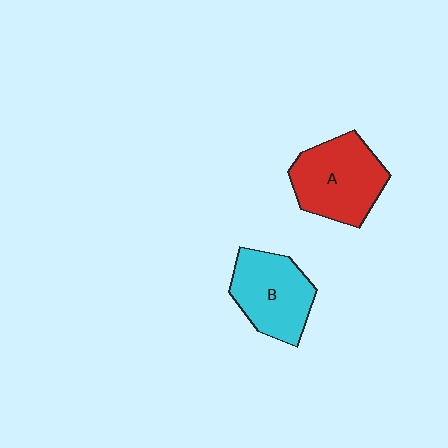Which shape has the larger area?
Shape A (red).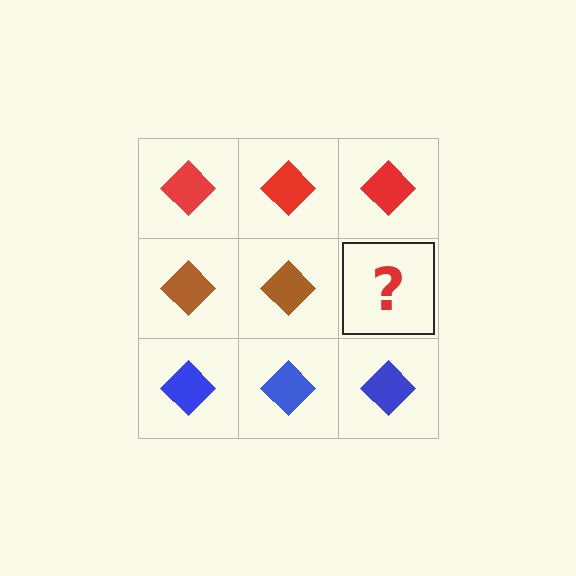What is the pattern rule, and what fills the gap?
The rule is that each row has a consistent color. The gap should be filled with a brown diamond.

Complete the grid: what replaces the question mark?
The question mark should be replaced with a brown diamond.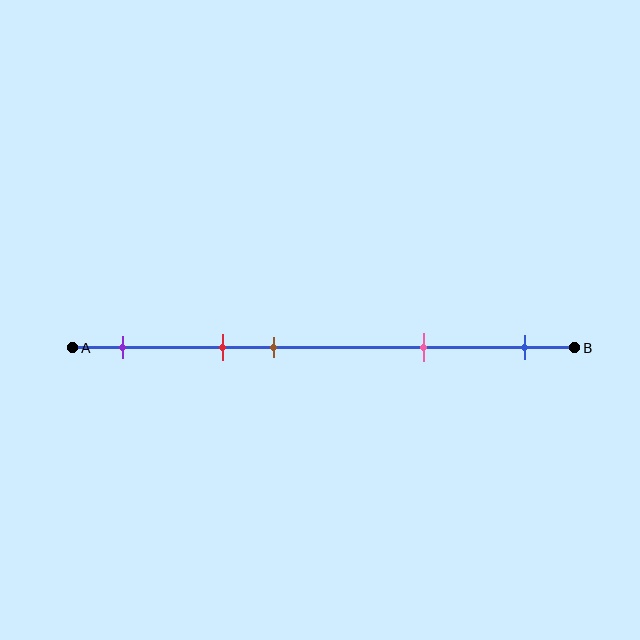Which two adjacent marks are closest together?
The red and brown marks are the closest adjacent pair.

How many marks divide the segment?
There are 5 marks dividing the segment.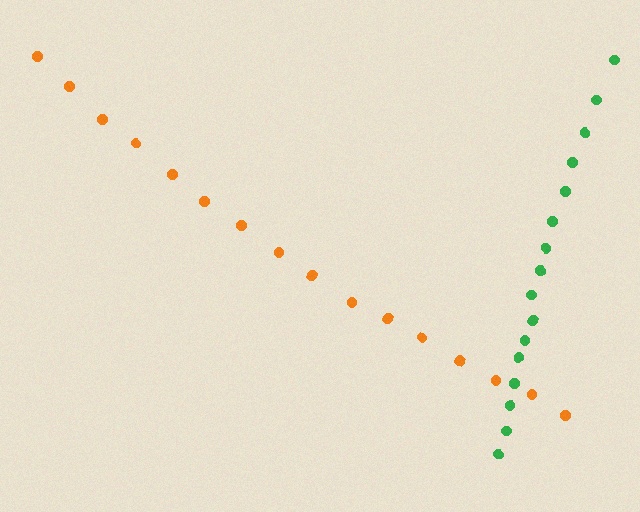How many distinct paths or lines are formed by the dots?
There are 2 distinct paths.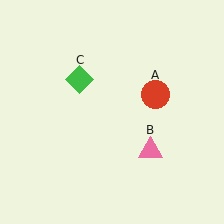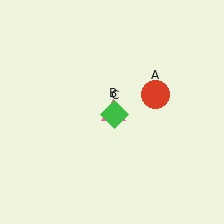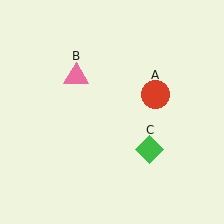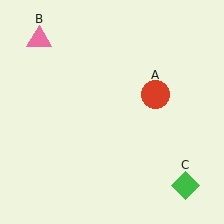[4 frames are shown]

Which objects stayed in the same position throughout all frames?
Red circle (object A) remained stationary.